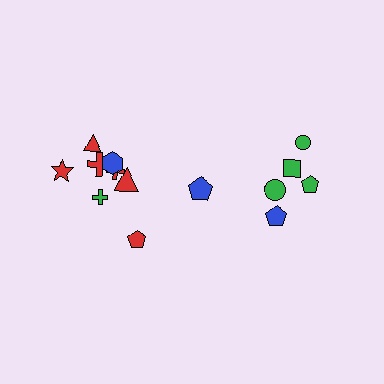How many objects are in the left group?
There are 8 objects.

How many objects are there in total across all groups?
There are 14 objects.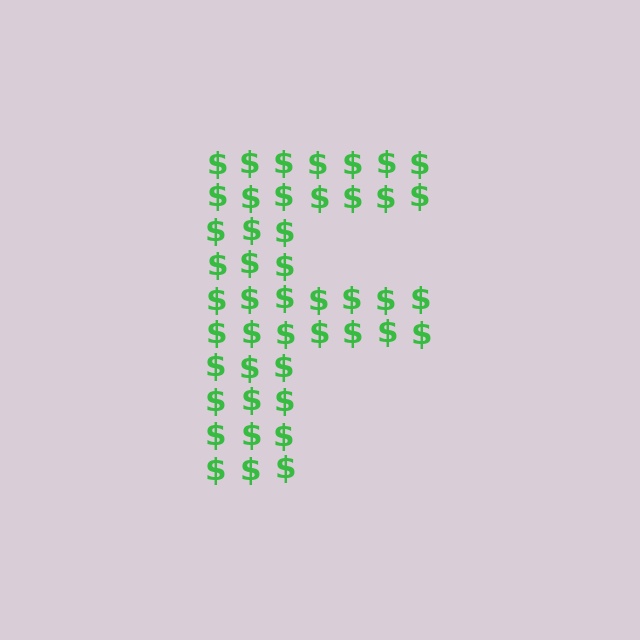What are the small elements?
The small elements are dollar signs.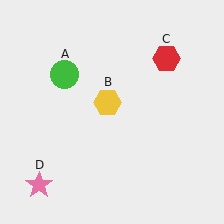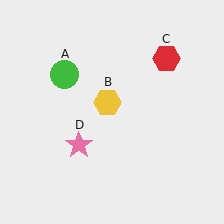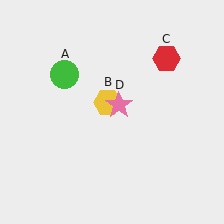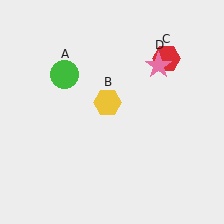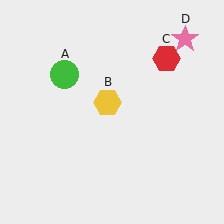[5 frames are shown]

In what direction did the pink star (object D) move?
The pink star (object D) moved up and to the right.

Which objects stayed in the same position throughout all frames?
Green circle (object A) and yellow hexagon (object B) and red hexagon (object C) remained stationary.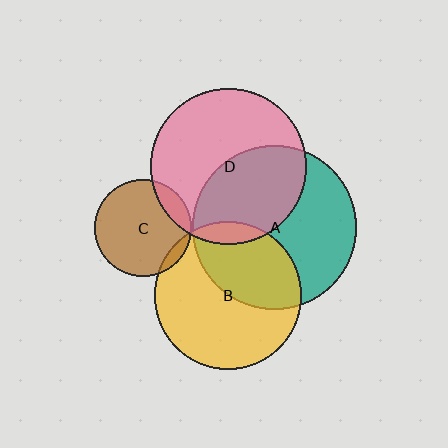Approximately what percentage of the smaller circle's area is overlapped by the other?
Approximately 40%.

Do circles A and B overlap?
Yes.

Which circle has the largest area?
Circle A (teal).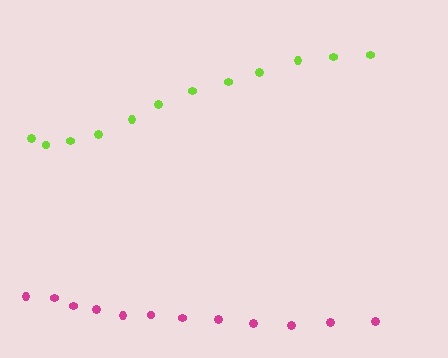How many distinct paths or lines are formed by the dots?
There are 2 distinct paths.